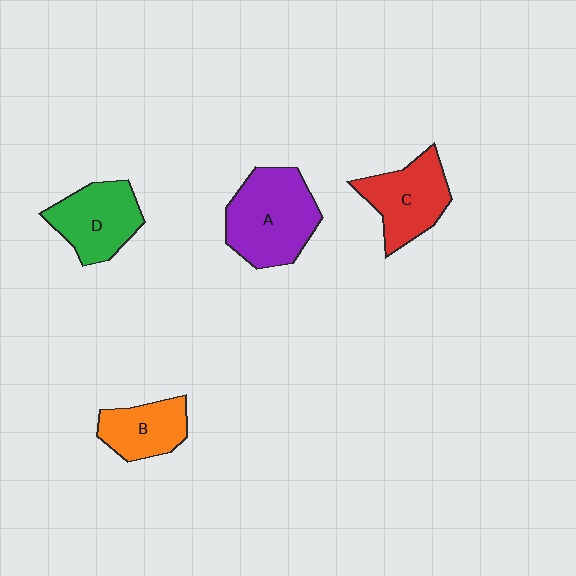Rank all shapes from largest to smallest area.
From largest to smallest: A (purple), C (red), D (green), B (orange).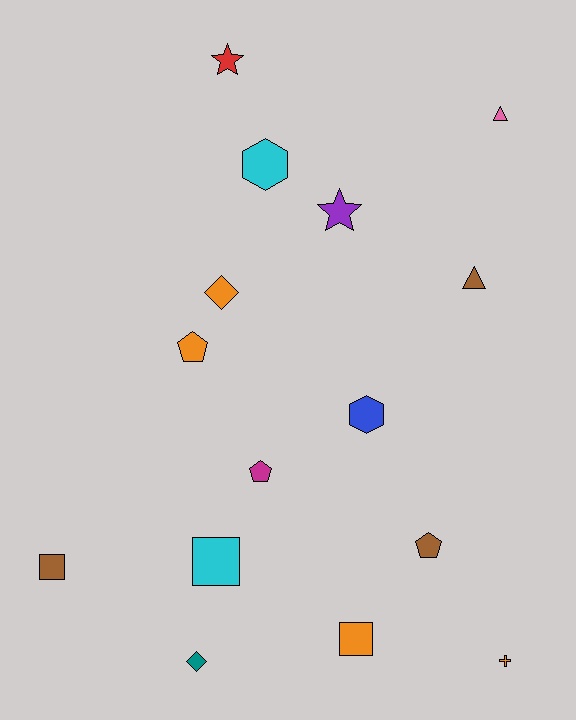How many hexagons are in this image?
There are 2 hexagons.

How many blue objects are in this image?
There is 1 blue object.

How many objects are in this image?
There are 15 objects.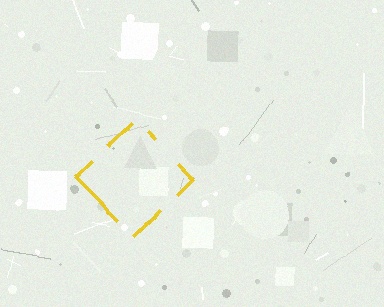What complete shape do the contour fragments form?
The contour fragments form a diamond.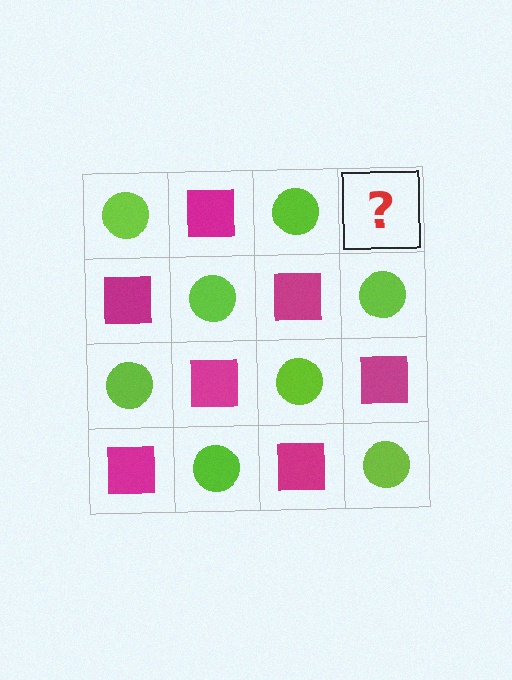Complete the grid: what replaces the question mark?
The question mark should be replaced with a magenta square.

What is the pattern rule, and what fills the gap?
The rule is that it alternates lime circle and magenta square in a checkerboard pattern. The gap should be filled with a magenta square.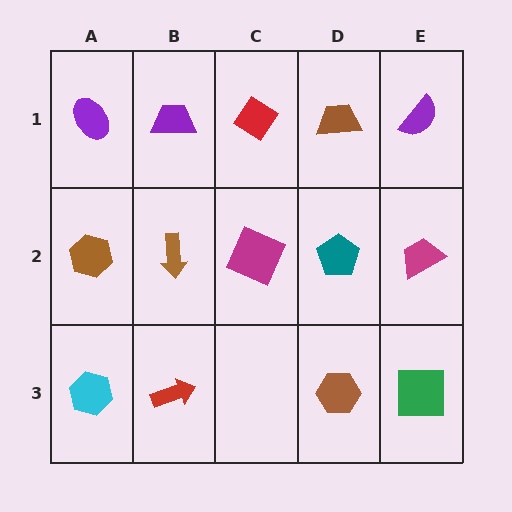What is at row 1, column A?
A purple ellipse.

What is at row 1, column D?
A brown trapezoid.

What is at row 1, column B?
A purple trapezoid.